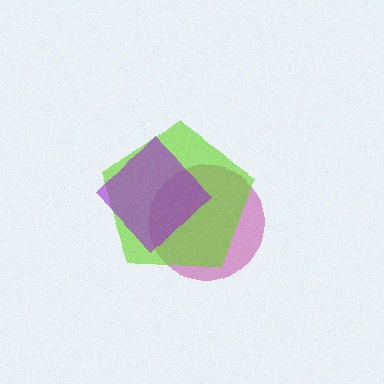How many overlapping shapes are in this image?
There are 3 overlapping shapes in the image.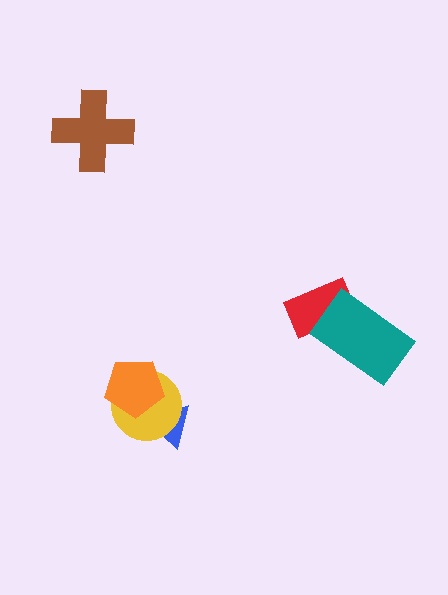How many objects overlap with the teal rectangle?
1 object overlaps with the teal rectangle.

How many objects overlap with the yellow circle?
2 objects overlap with the yellow circle.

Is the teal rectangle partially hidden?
No, no other shape covers it.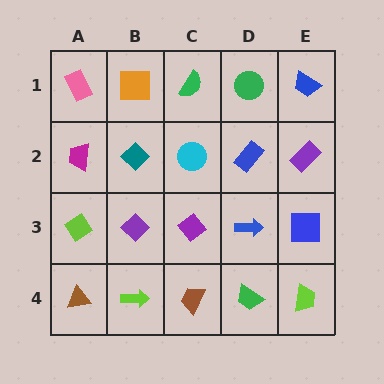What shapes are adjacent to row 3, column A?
A magenta trapezoid (row 2, column A), a brown triangle (row 4, column A), a purple diamond (row 3, column B).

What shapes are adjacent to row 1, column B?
A teal diamond (row 2, column B), a pink rectangle (row 1, column A), a green semicircle (row 1, column C).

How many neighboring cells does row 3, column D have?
4.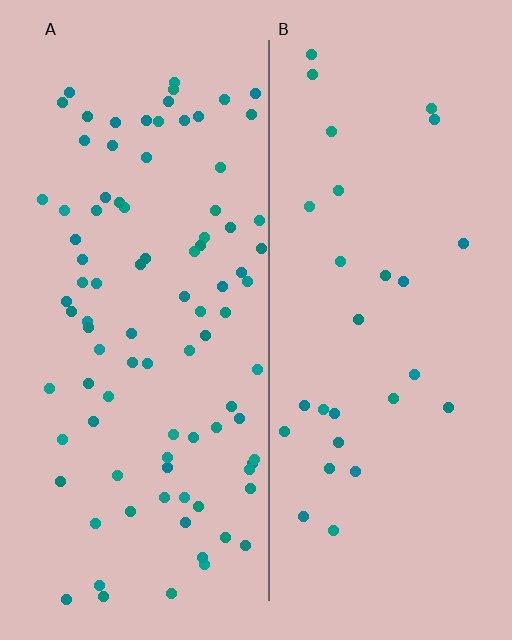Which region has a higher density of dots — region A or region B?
A (the left).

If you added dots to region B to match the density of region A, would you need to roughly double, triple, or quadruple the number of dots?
Approximately triple.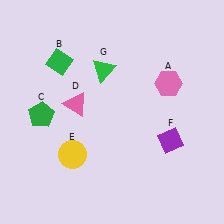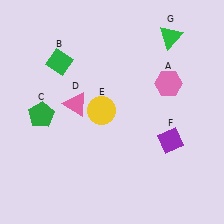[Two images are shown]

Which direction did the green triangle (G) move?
The green triangle (G) moved right.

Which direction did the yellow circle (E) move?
The yellow circle (E) moved up.